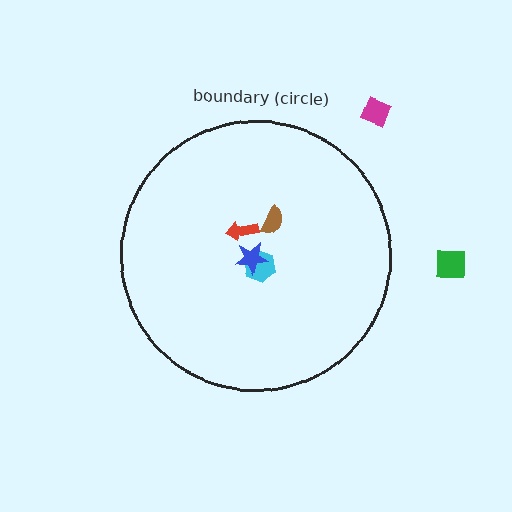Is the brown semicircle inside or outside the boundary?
Inside.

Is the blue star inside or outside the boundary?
Inside.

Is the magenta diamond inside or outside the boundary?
Outside.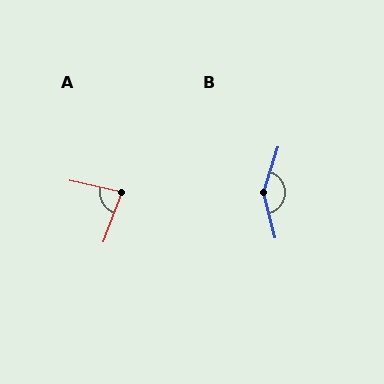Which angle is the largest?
B, at approximately 148 degrees.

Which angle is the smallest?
A, at approximately 81 degrees.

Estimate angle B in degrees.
Approximately 148 degrees.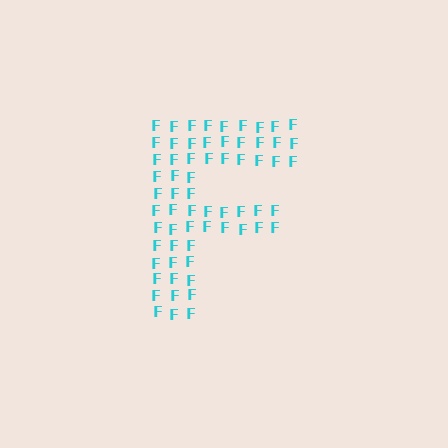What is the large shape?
The large shape is the letter F.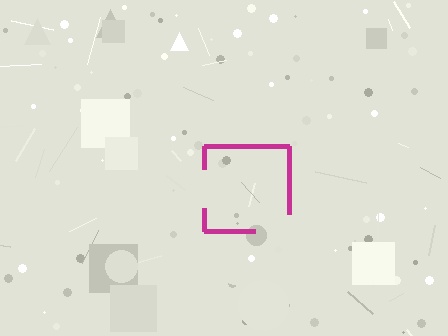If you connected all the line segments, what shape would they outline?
They would outline a square.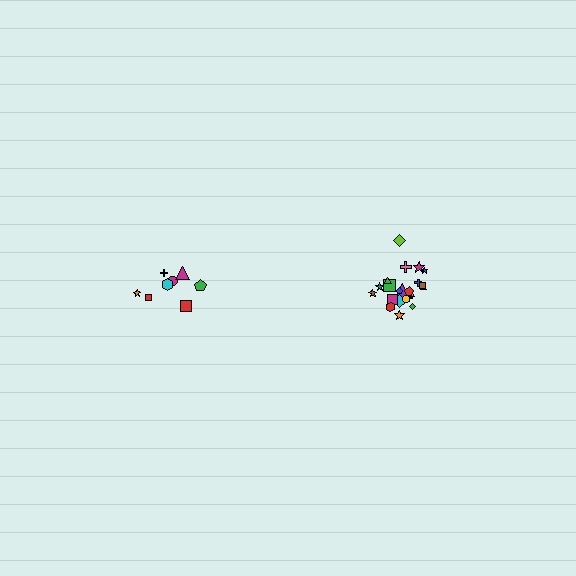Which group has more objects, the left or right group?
The right group.